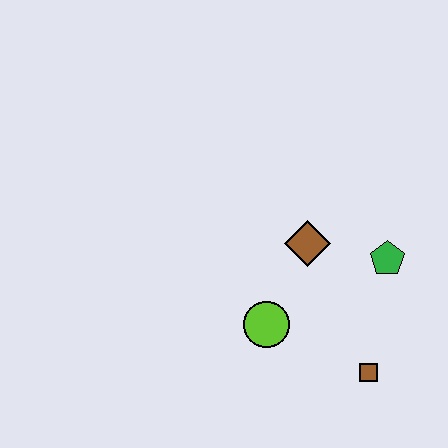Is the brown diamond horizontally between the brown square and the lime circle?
Yes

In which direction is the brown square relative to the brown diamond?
The brown square is below the brown diamond.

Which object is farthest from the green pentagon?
The lime circle is farthest from the green pentagon.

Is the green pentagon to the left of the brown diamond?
No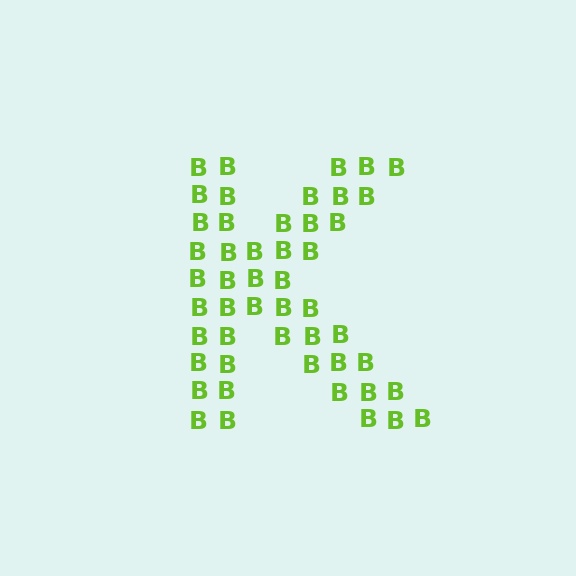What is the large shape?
The large shape is the letter K.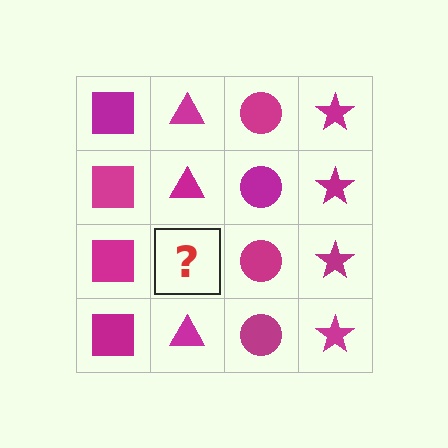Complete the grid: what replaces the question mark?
The question mark should be replaced with a magenta triangle.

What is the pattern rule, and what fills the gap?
The rule is that each column has a consistent shape. The gap should be filled with a magenta triangle.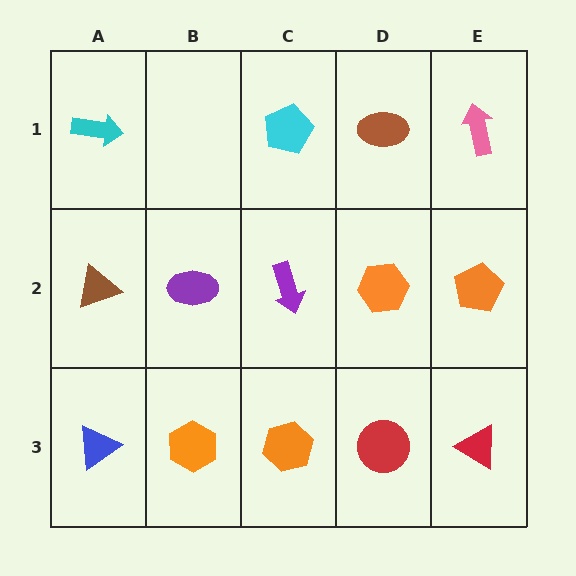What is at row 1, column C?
A cyan pentagon.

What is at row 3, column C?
An orange hexagon.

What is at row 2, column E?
An orange pentagon.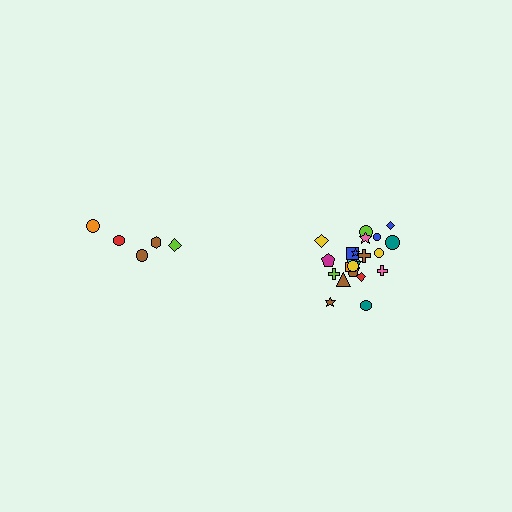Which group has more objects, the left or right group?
The right group.